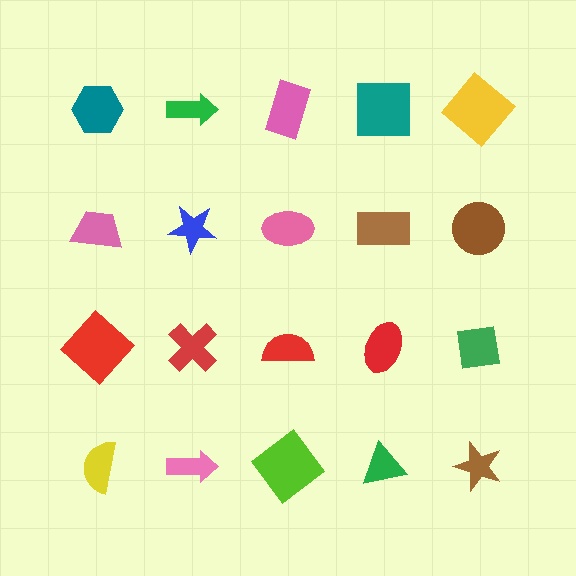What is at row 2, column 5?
A brown circle.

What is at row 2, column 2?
A blue star.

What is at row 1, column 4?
A teal square.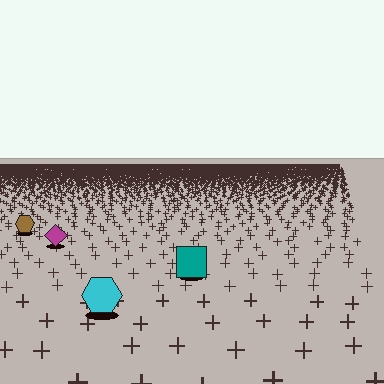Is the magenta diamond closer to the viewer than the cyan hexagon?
No. The cyan hexagon is closer — you can tell from the texture gradient: the ground texture is coarser near it.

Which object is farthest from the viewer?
The brown hexagon is farthest from the viewer. It appears smaller and the ground texture around it is denser.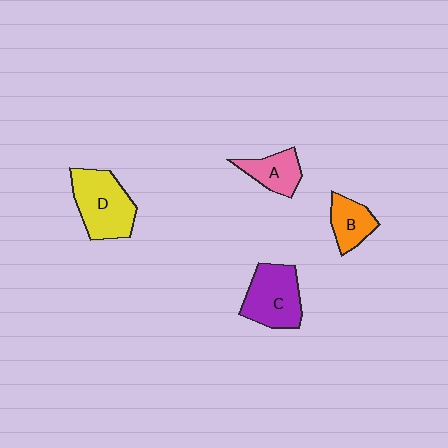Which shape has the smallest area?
Shape B (orange).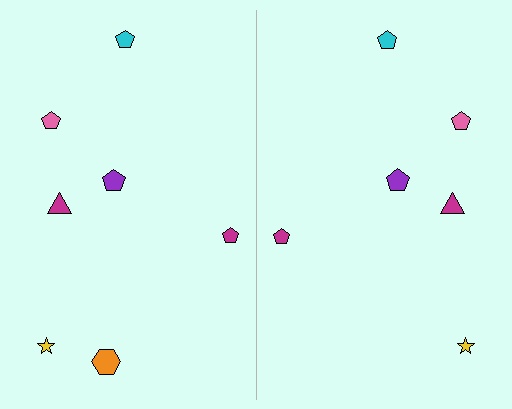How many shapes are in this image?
There are 13 shapes in this image.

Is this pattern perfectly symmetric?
No, the pattern is not perfectly symmetric. A orange hexagon is missing from the right side.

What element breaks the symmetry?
A orange hexagon is missing from the right side.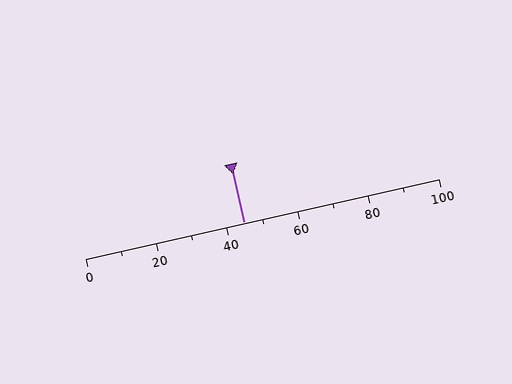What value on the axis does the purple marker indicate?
The marker indicates approximately 45.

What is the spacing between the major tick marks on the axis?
The major ticks are spaced 20 apart.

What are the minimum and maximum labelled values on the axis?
The axis runs from 0 to 100.